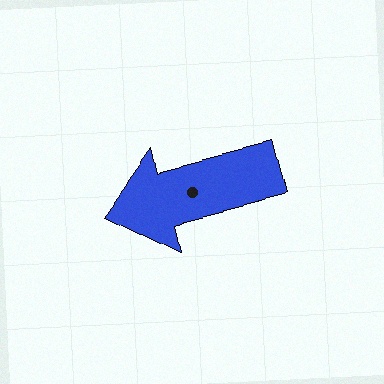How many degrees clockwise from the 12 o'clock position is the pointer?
Approximately 256 degrees.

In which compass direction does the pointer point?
West.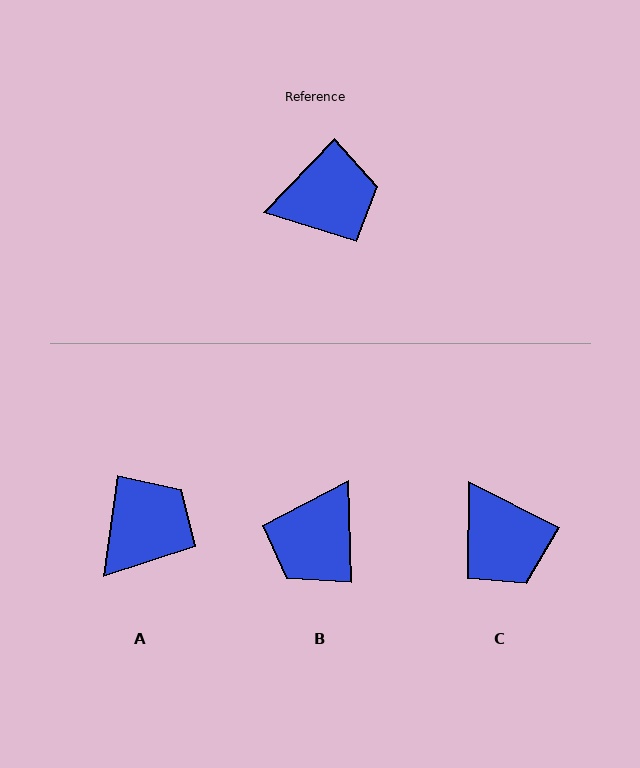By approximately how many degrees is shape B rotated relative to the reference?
Approximately 135 degrees clockwise.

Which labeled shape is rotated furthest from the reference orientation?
B, about 135 degrees away.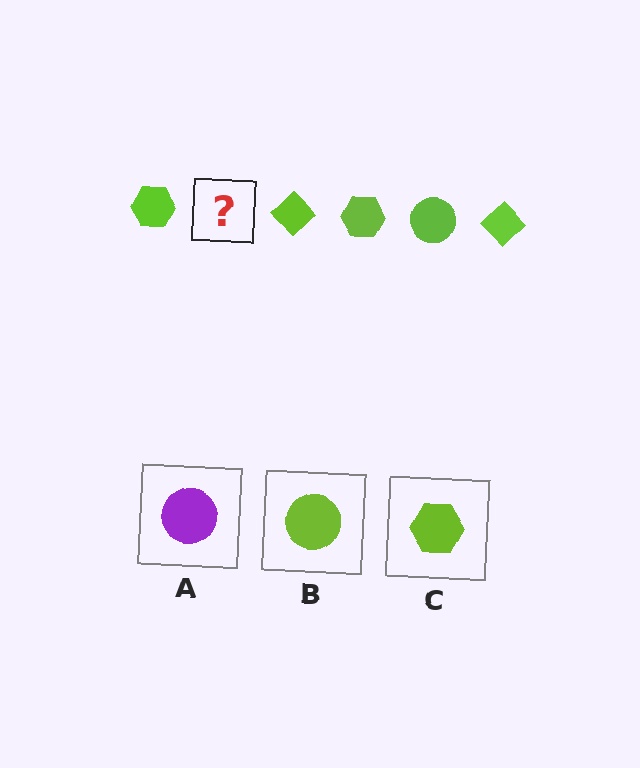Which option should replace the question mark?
Option B.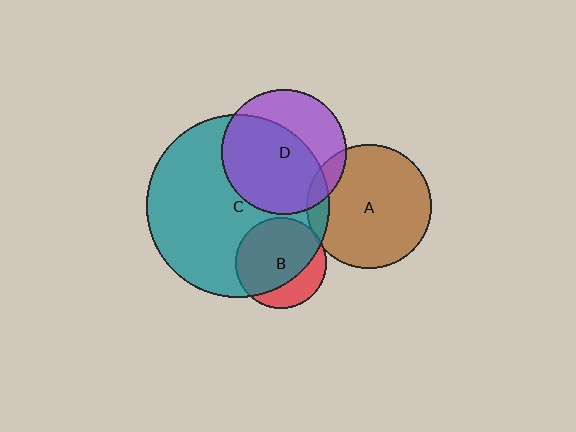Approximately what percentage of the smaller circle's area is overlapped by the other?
Approximately 65%.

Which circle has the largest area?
Circle C (teal).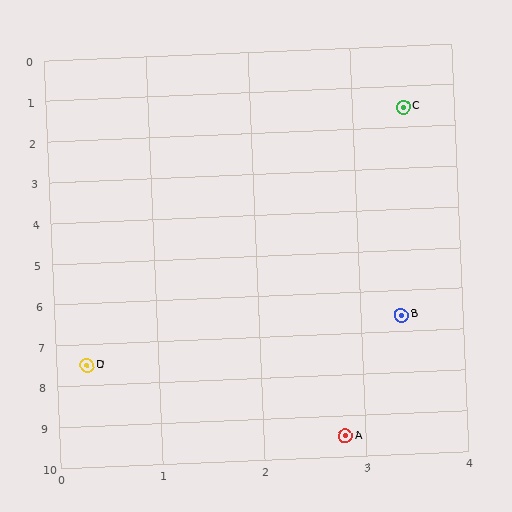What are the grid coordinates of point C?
Point C is at approximately (3.5, 1.5).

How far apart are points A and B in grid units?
Points A and B are about 3.0 grid units apart.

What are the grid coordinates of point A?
Point A is at approximately (2.8, 9.5).